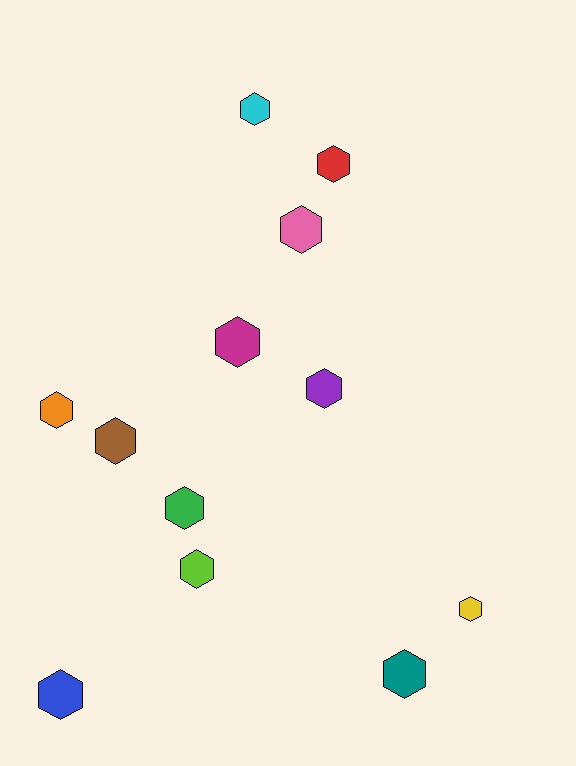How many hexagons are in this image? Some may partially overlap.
There are 12 hexagons.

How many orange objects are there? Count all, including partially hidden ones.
There is 1 orange object.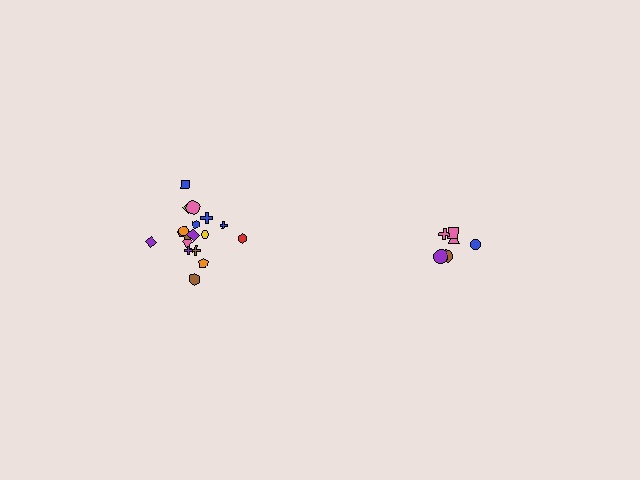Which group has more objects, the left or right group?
The left group.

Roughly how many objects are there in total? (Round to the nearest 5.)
Roughly 25 objects in total.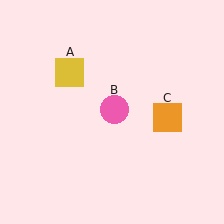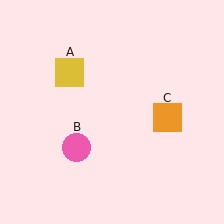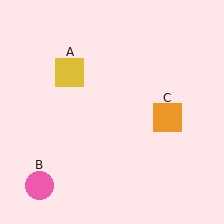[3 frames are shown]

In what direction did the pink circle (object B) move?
The pink circle (object B) moved down and to the left.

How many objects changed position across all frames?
1 object changed position: pink circle (object B).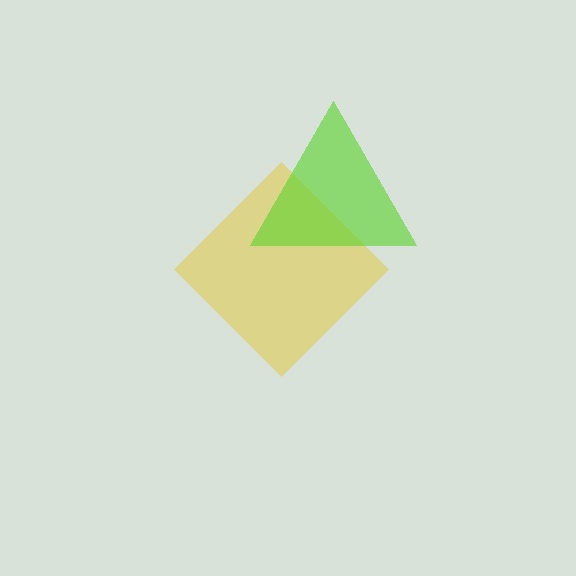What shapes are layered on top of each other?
The layered shapes are: a yellow diamond, a lime triangle.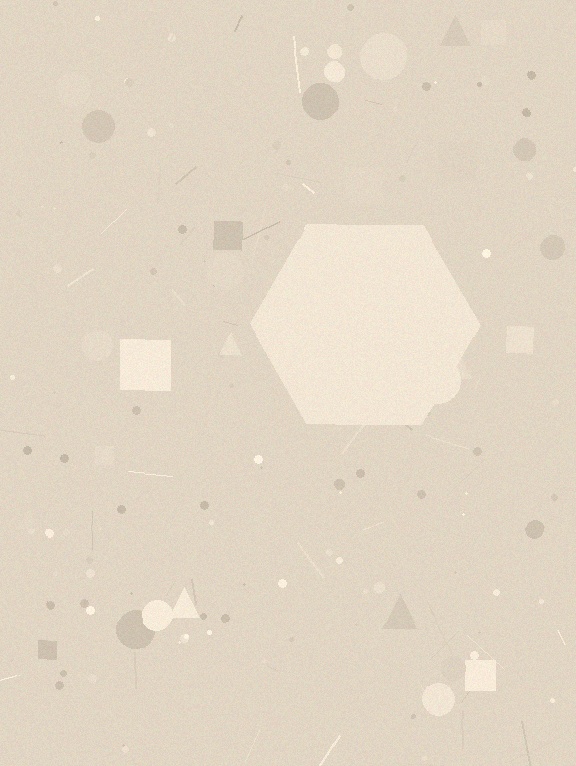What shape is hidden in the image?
A hexagon is hidden in the image.